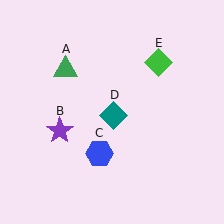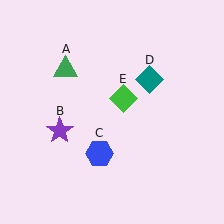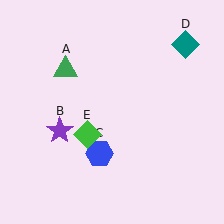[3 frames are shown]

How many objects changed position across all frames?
2 objects changed position: teal diamond (object D), green diamond (object E).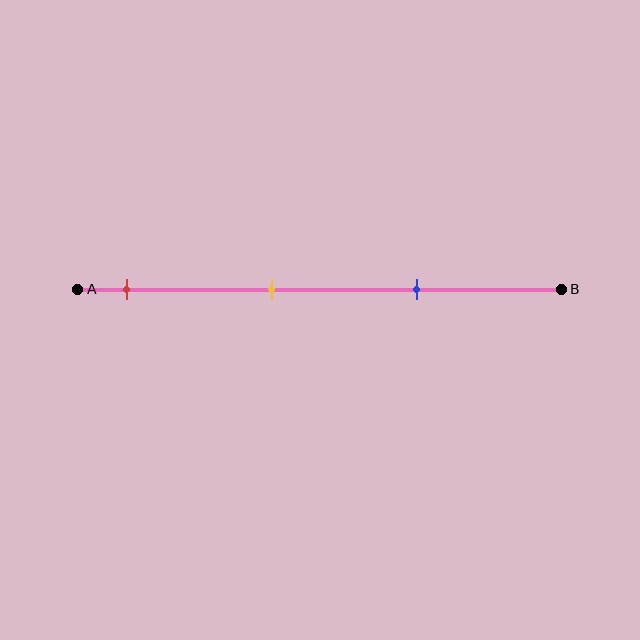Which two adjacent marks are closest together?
The yellow and blue marks are the closest adjacent pair.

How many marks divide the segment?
There are 3 marks dividing the segment.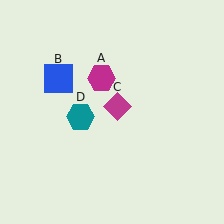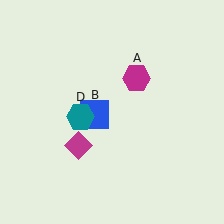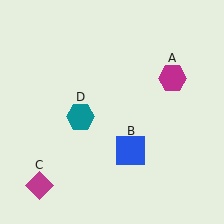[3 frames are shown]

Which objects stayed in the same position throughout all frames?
Teal hexagon (object D) remained stationary.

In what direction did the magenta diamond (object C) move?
The magenta diamond (object C) moved down and to the left.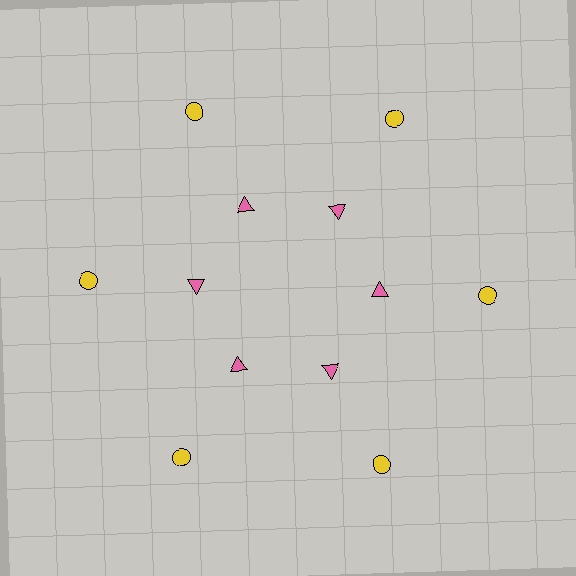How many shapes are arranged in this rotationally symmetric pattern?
There are 12 shapes, arranged in 6 groups of 2.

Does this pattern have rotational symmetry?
Yes, this pattern has 6-fold rotational symmetry. It looks the same after rotating 60 degrees around the center.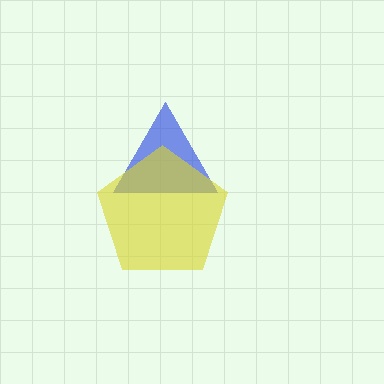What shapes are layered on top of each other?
The layered shapes are: a blue triangle, a yellow pentagon.